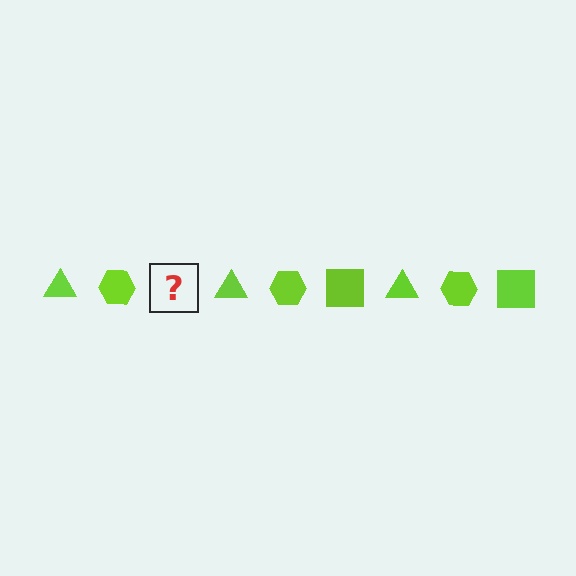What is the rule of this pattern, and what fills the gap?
The rule is that the pattern cycles through triangle, hexagon, square shapes in lime. The gap should be filled with a lime square.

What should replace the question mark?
The question mark should be replaced with a lime square.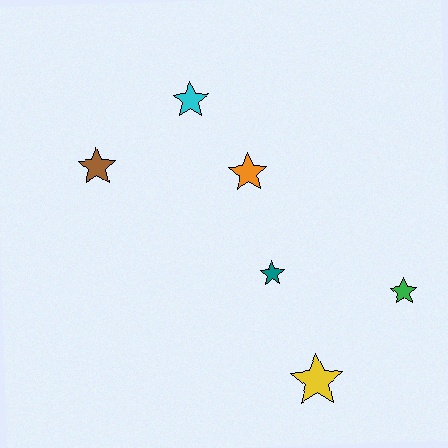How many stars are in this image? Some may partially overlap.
There are 6 stars.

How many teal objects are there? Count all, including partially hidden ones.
There is 1 teal object.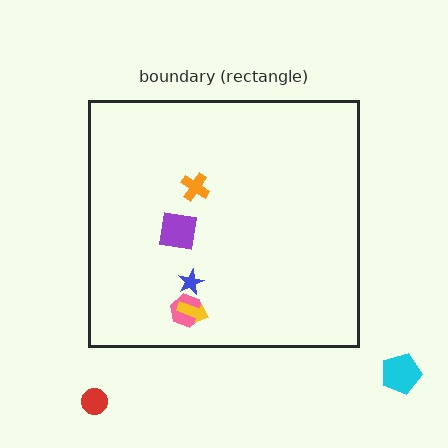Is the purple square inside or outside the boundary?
Inside.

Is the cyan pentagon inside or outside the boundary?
Outside.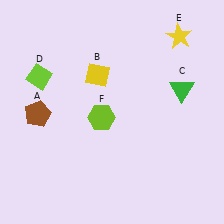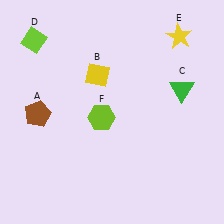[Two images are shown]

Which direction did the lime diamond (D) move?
The lime diamond (D) moved up.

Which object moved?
The lime diamond (D) moved up.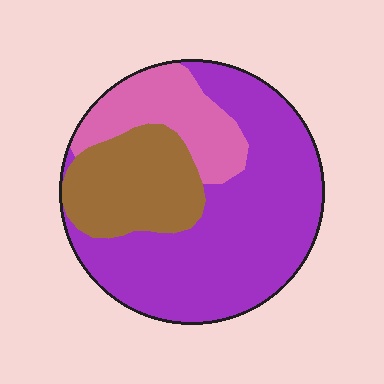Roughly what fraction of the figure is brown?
Brown takes up about one quarter (1/4) of the figure.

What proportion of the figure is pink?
Pink covers 19% of the figure.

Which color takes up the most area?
Purple, at roughly 60%.